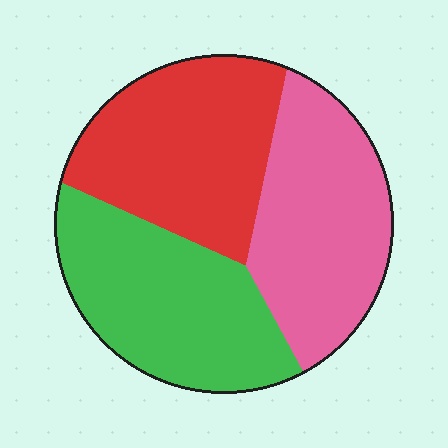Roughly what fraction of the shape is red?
Red takes up about one third (1/3) of the shape.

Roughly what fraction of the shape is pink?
Pink takes up between a sixth and a third of the shape.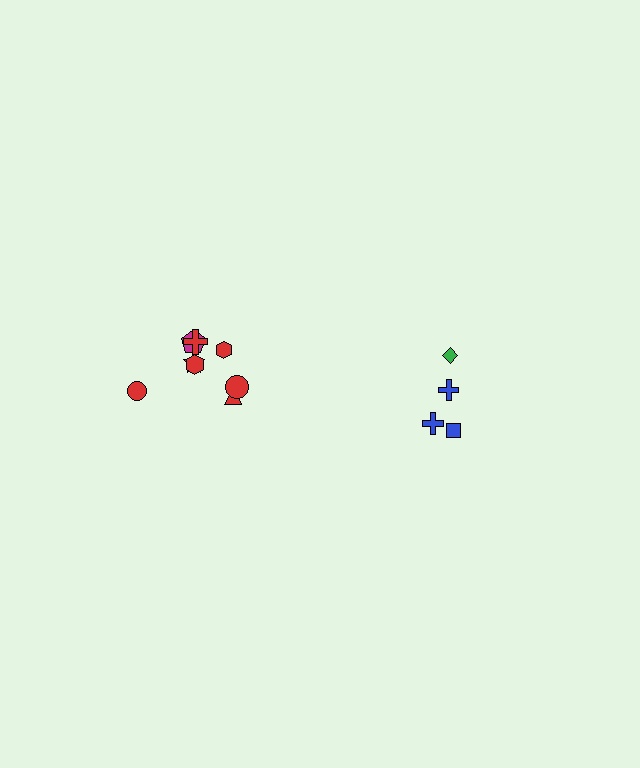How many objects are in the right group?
There are 4 objects.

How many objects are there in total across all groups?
There are 12 objects.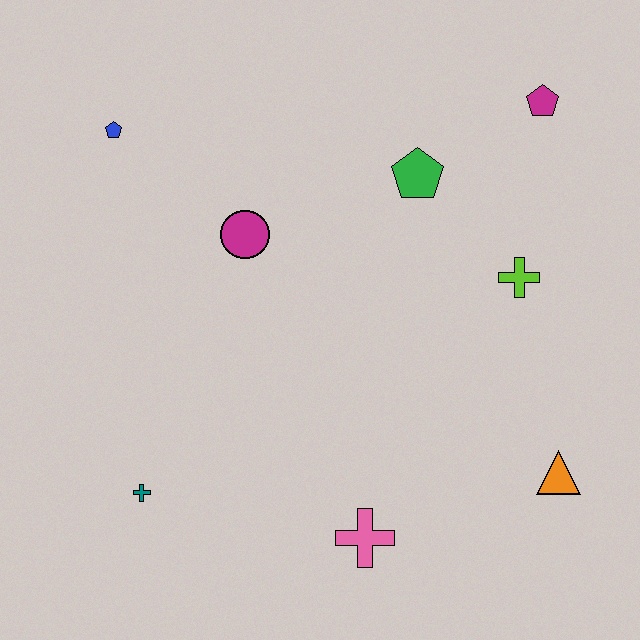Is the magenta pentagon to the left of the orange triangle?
Yes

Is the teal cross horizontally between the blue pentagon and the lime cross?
Yes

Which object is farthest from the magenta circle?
The orange triangle is farthest from the magenta circle.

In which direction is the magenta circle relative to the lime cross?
The magenta circle is to the left of the lime cross.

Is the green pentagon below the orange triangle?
No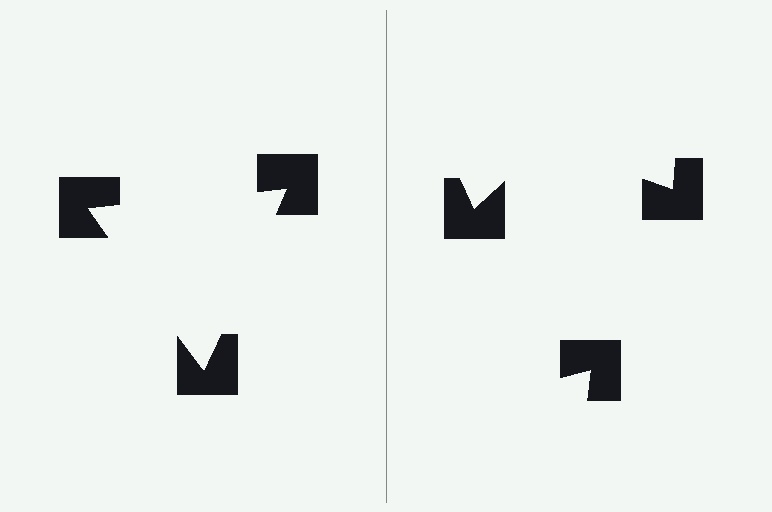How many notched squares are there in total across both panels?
6 — 3 on each side.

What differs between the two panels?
The notched squares are positioned identically on both sides; only the wedge orientations differ. On the left they align to a triangle; on the right they are misaligned.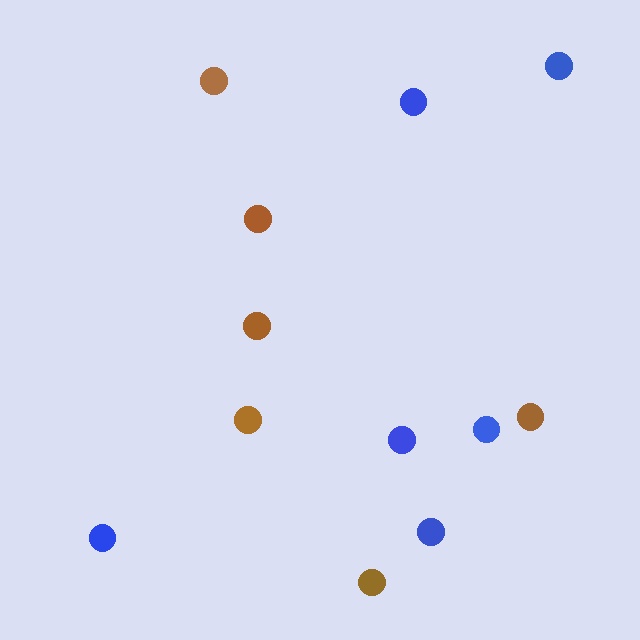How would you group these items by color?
There are 2 groups: one group of blue circles (6) and one group of brown circles (6).